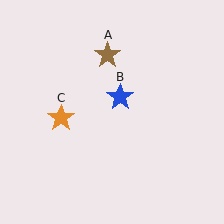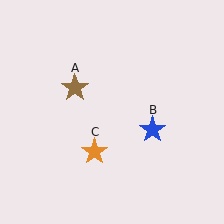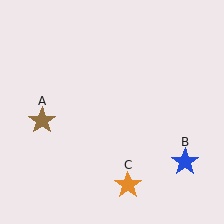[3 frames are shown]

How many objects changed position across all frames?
3 objects changed position: brown star (object A), blue star (object B), orange star (object C).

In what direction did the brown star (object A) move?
The brown star (object A) moved down and to the left.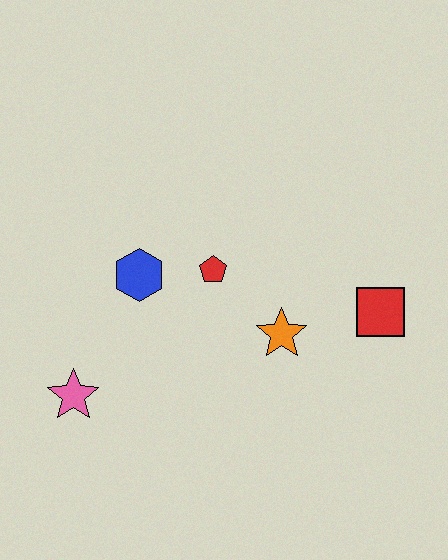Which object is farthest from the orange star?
The pink star is farthest from the orange star.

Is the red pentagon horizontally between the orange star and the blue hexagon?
Yes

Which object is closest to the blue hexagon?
The red pentagon is closest to the blue hexagon.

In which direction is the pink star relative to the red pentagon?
The pink star is to the left of the red pentagon.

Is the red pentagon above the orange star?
Yes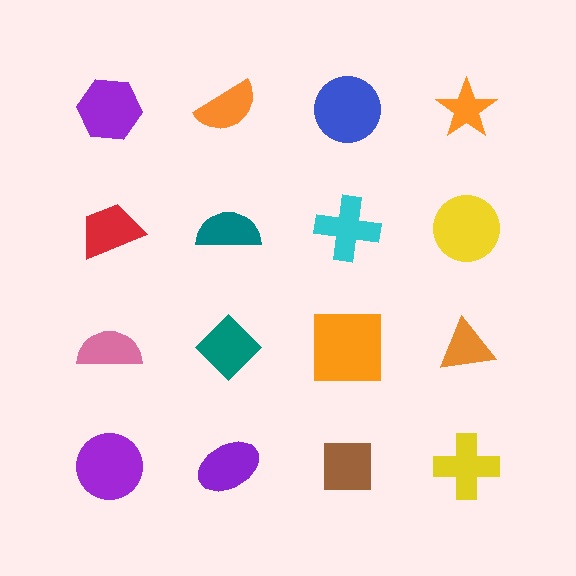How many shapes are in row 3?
4 shapes.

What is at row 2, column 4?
A yellow circle.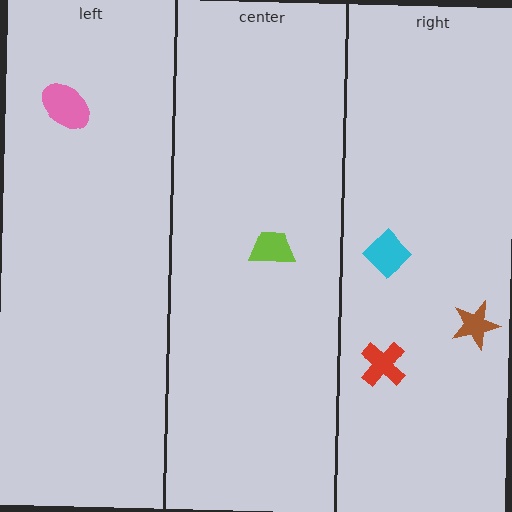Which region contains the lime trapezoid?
The center region.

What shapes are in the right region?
The cyan diamond, the brown star, the red cross.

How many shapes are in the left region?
1.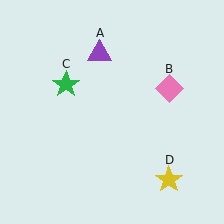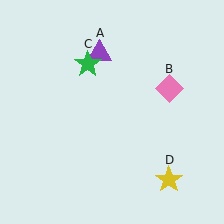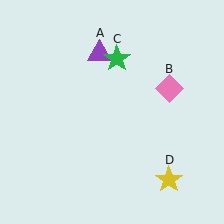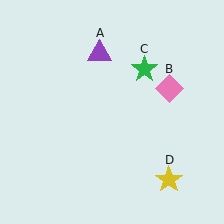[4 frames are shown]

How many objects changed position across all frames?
1 object changed position: green star (object C).